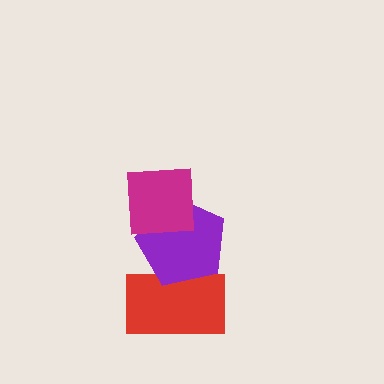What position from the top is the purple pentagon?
The purple pentagon is 2nd from the top.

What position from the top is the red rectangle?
The red rectangle is 3rd from the top.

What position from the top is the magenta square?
The magenta square is 1st from the top.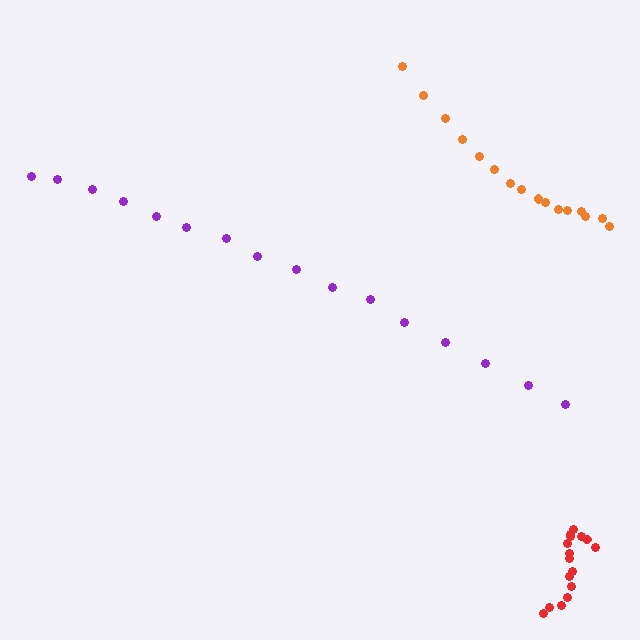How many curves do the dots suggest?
There are 3 distinct paths.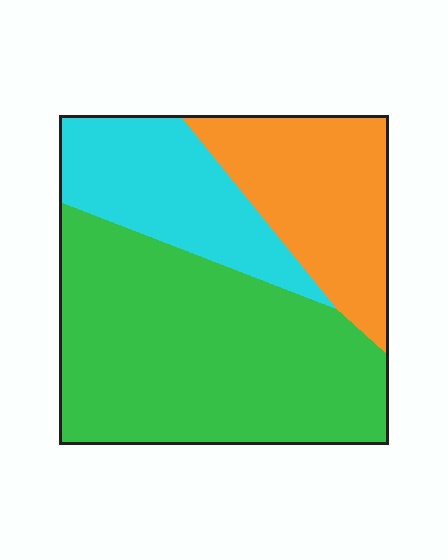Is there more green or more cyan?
Green.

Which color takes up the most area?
Green, at roughly 55%.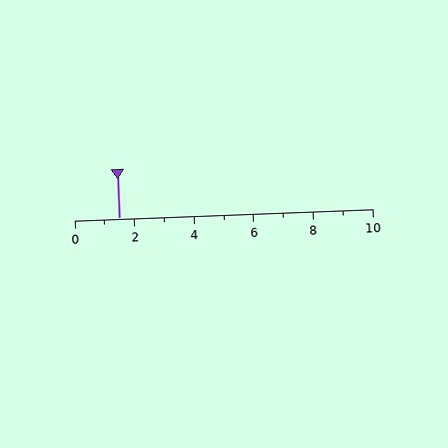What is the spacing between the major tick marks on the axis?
The major ticks are spaced 2 apart.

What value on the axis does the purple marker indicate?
The marker indicates approximately 1.5.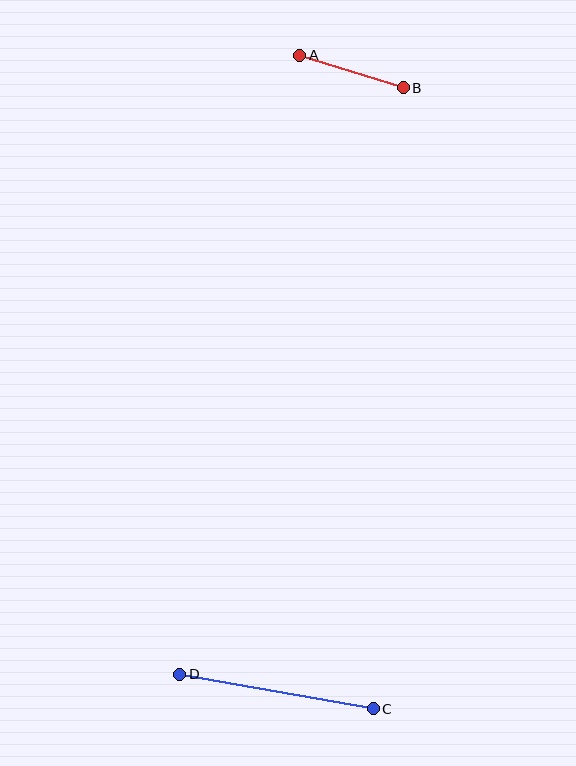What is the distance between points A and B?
The distance is approximately 108 pixels.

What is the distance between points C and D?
The distance is approximately 197 pixels.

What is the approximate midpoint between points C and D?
The midpoint is at approximately (276, 692) pixels.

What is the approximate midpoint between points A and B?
The midpoint is at approximately (352, 72) pixels.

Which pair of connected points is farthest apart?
Points C and D are farthest apart.